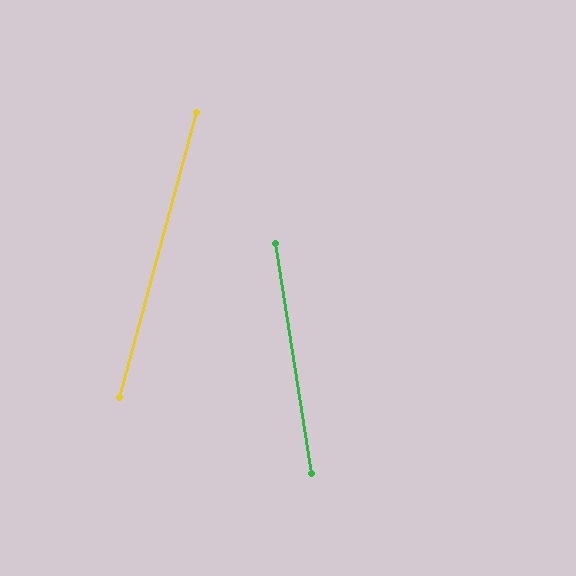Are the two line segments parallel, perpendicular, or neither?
Neither parallel nor perpendicular — they differ by about 24°.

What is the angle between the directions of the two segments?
Approximately 24 degrees.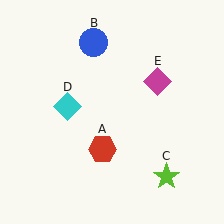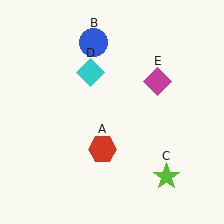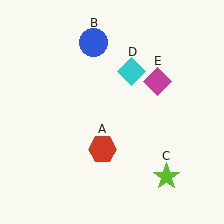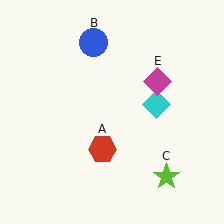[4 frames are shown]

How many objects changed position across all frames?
1 object changed position: cyan diamond (object D).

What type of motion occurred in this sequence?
The cyan diamond (object D) rotated clockwise around the center of the scene.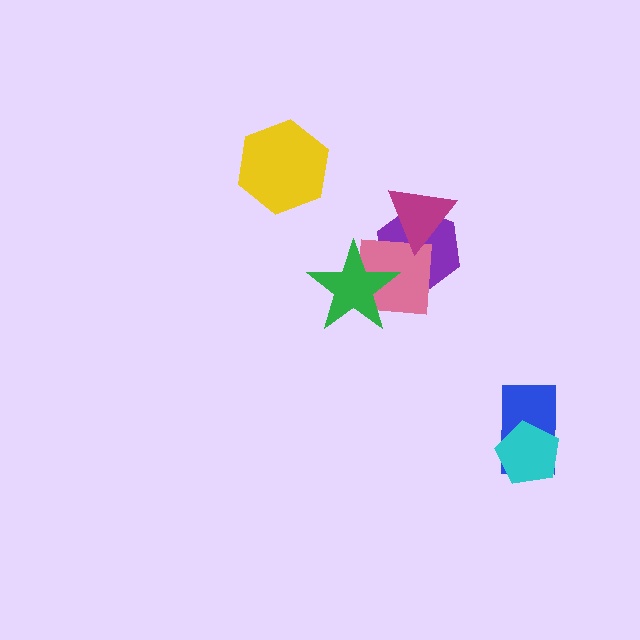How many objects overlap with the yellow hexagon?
0 objects overlap with the yellow hexagon.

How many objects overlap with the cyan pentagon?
1 object overlaps with the cyan pentagon.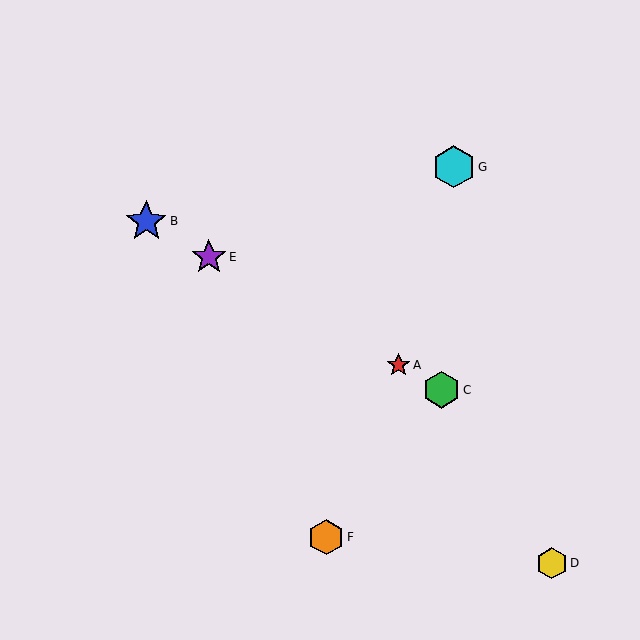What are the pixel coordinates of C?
Object C is at (442, 390).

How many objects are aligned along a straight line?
4 objects (A, B, C, E) are aligned along a straight line.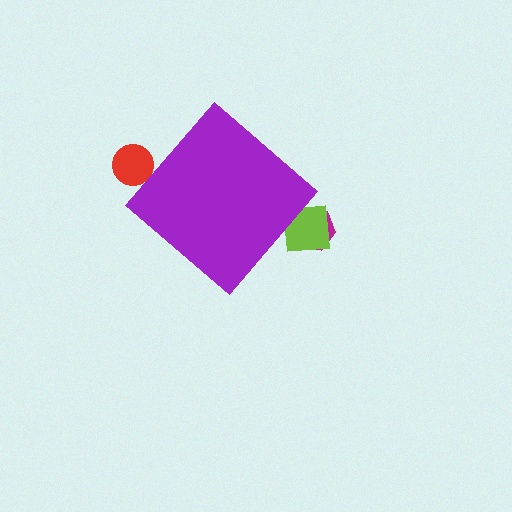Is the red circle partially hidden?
Yes, the red circle is partially hidden behind the purple diamond.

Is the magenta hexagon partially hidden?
Yes, the magenta hexagon is partially hidden behind the purple diamond.